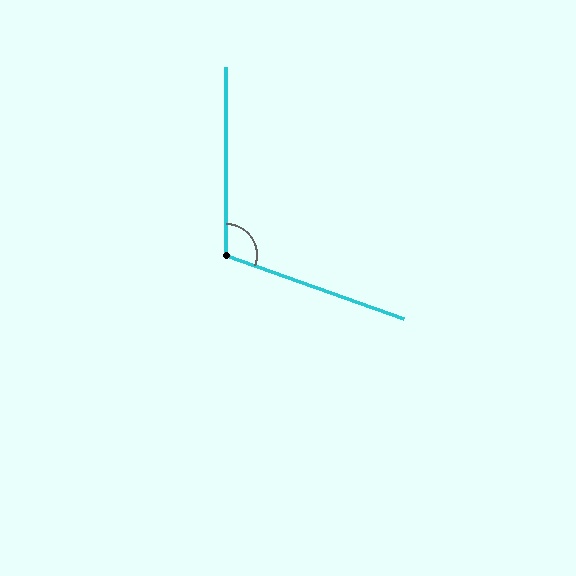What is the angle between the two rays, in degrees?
Approximately 110 degrees.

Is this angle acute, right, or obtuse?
It is obtuse.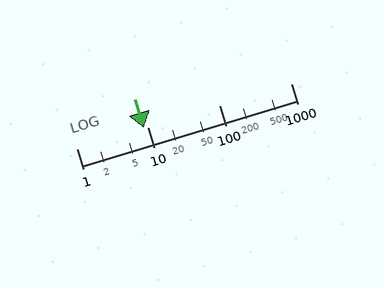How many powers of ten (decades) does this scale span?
The scale spans 3 decades, from 1 to 1000.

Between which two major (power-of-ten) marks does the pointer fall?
The pointer is between 1 and 10.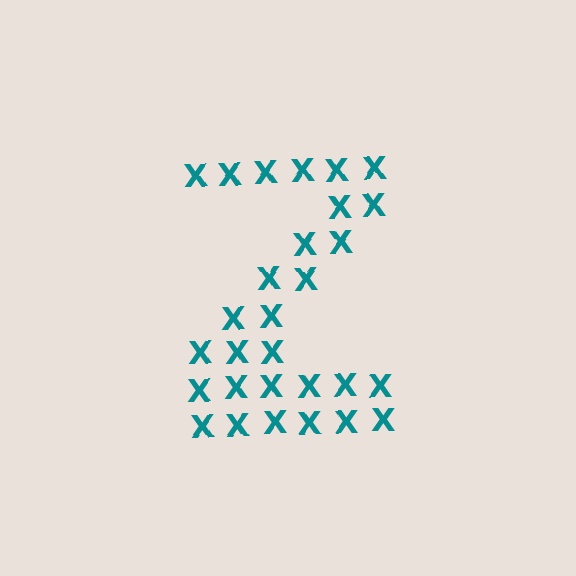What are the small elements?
The small elements are letter X's.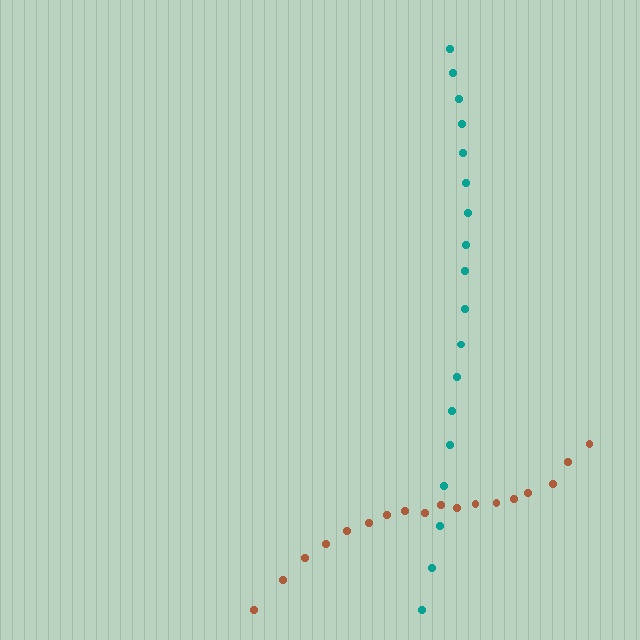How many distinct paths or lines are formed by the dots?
There are 2 distinct paths.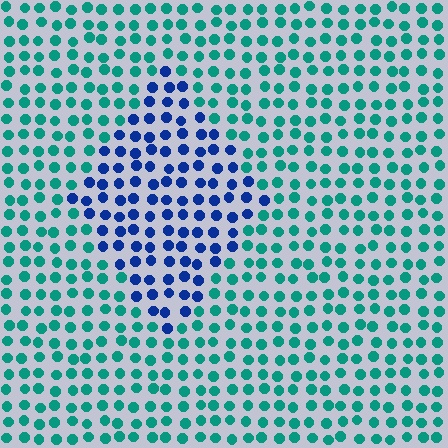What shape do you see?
I see a diamond.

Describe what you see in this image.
The image is filled with small teal elements in a uniform arrangement. A diamond-shaped region is visible where the elements are tinted to a slightly different hue, forming a subtle color boundary.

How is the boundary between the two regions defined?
The boundary is defined purely by a slight shift in hue (about 55 degrees). Spacing, size, and orientation are identical on both sides.